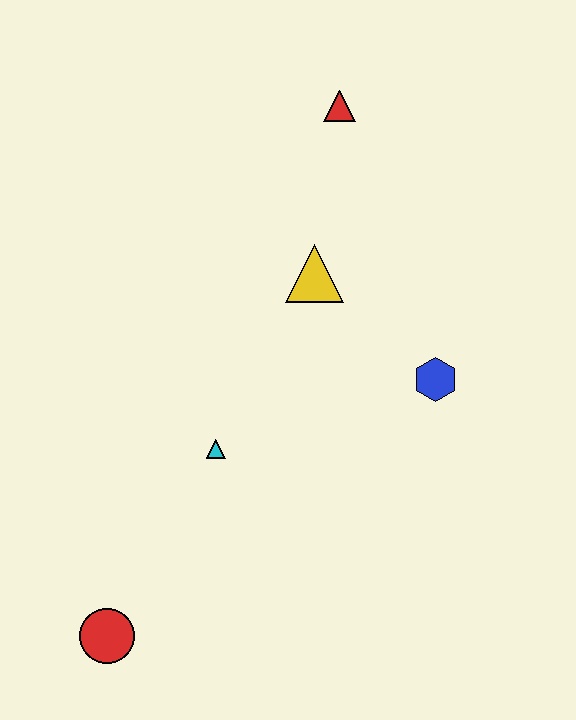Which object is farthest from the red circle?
The red triangle is farthest from the red circle.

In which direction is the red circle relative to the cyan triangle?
The red circle is below the cyan triangle.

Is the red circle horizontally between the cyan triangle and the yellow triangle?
No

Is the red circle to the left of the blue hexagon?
Yes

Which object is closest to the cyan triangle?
The yellow triangle is closest to the cyan triangle.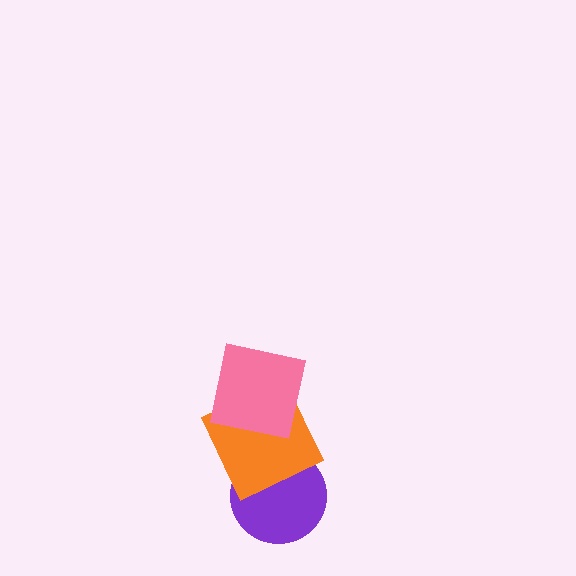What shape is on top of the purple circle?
The orange square is on top of the purple circle.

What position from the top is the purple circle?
The purple circle is 3rd from the top.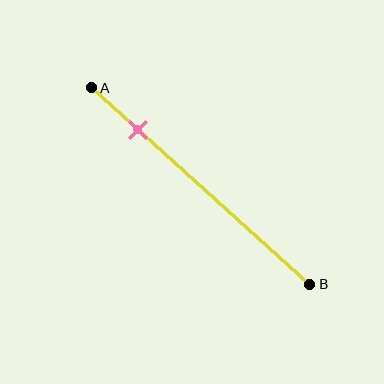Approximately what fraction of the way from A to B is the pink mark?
The pink mark is approximately 20% of the way from A to B.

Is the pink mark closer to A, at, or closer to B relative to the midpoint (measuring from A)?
The pink mark is closer to point A than the midpoint of segment AB.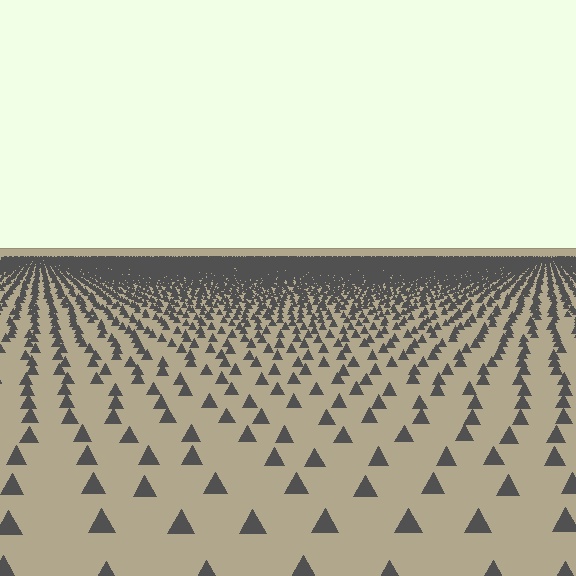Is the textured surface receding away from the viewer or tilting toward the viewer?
The surface is receding away from the viewer. Texture elements get smaller and denser toward the top.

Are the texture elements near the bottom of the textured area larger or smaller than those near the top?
Larger. Near the bottom, elements are closer to the viewer and appear at a bigger on-screen size.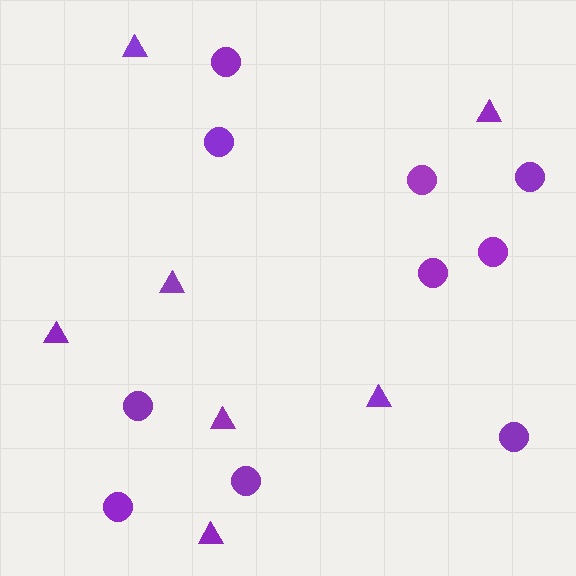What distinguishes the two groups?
There are 2 groups: one group of circles (10) and one group of triangles (7).